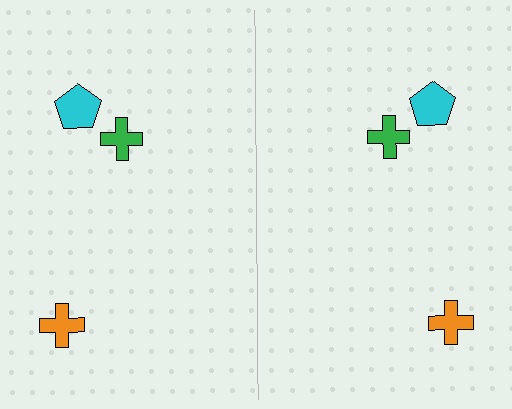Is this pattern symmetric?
Yes, this pattern has bilateral (reflection) symmetry.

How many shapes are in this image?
There are 6 shapes in this image.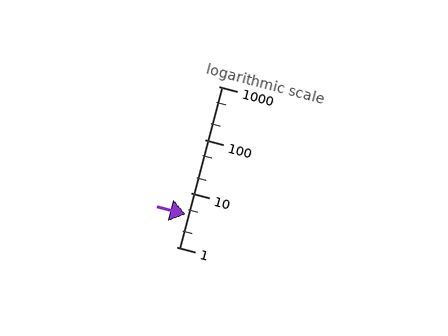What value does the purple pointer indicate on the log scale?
The pointer indicates approximately 4.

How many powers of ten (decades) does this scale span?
The scale spans 3 decades, from 1 to 1000.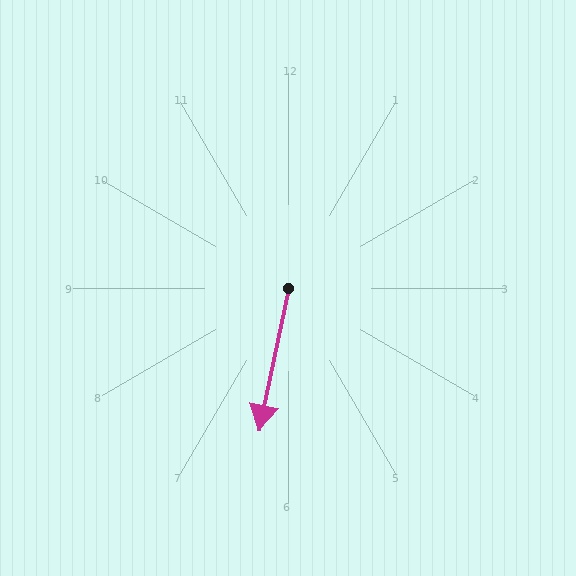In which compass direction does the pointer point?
South.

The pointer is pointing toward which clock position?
Roughly 6 o'clock.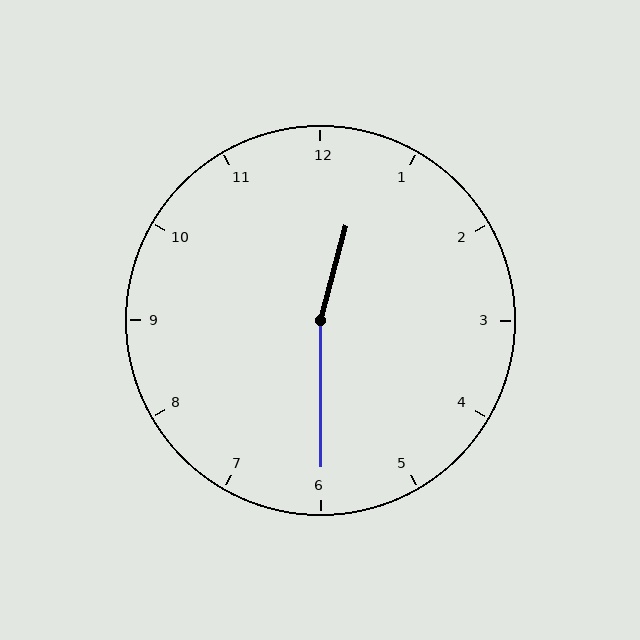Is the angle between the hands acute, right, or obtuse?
It is obtuse.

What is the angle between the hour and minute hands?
Approximately 165 degrees.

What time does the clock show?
12:30.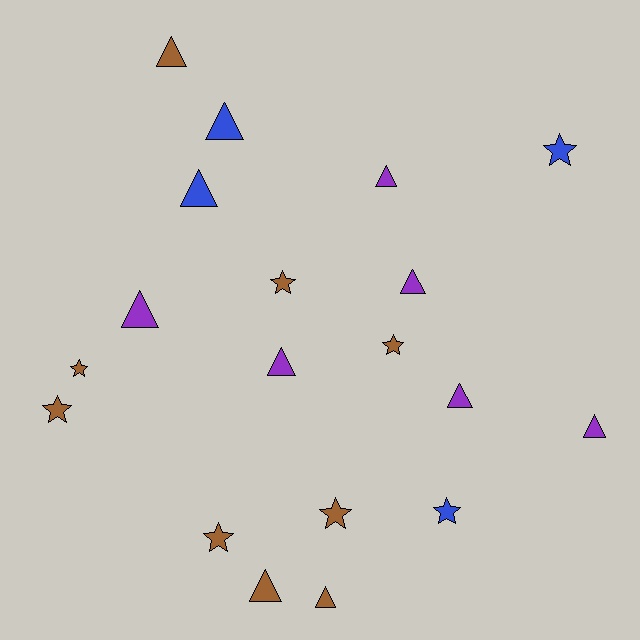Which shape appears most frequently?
Triangle, with 11 objects.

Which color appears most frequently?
Brown, with 9 objects.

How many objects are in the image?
There are 19 objects.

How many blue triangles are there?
There are 2 blue triangles.